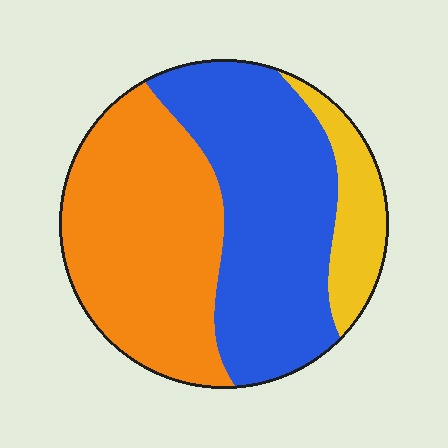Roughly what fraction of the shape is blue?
Blue covers about 45% of the shape.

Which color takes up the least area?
Yellow, at roughly 15%.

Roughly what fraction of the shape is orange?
Orange takes up about two fifths (2/5) of the shape.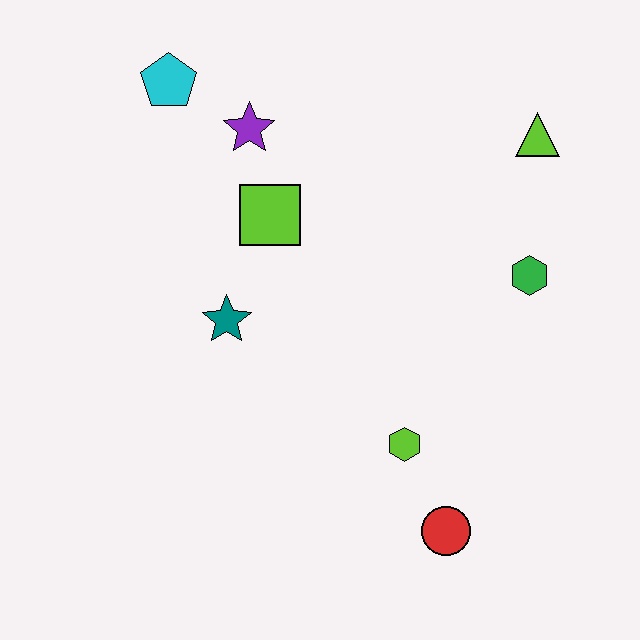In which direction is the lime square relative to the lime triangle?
The lime square is to the left of the lime triangle.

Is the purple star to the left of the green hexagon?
Yes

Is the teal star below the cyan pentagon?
Yes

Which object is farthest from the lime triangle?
The red circle is farthest from the lime triangle.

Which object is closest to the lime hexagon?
The red circle is closest to the lime hexagon.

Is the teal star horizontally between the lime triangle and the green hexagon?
No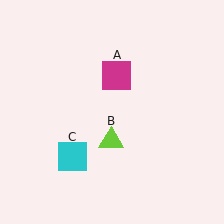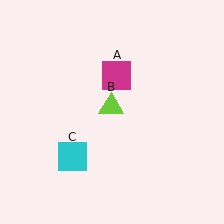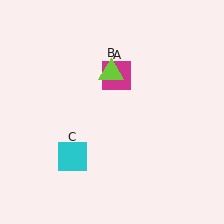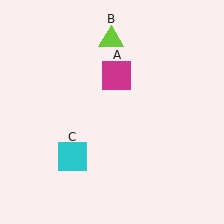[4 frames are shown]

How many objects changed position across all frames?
1 object changed position: lime triangle (object B).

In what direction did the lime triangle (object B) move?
The lime triangle (object B) moved up.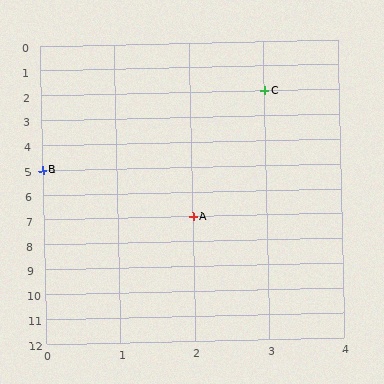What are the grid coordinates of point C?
Point C is at grid coordinates (3, 2).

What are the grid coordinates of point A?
Point A is at grid coordinates (2, 7).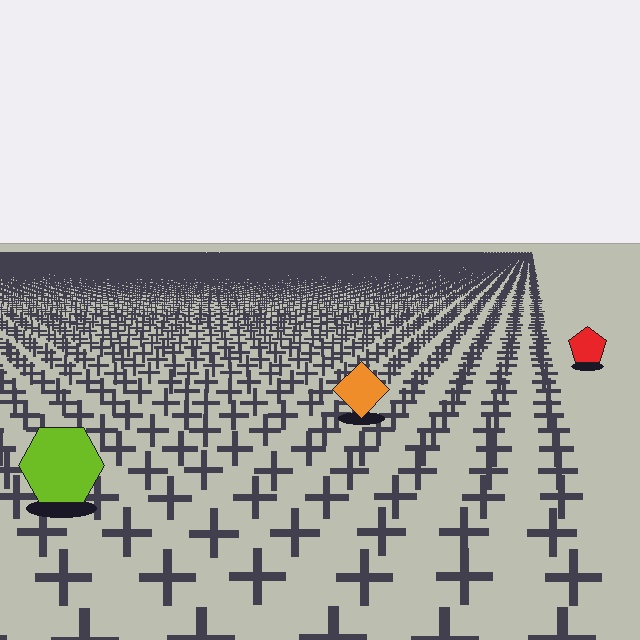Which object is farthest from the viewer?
The red pentagon is farthest from the viewer. It appears smaller and the ground texture around it is denser.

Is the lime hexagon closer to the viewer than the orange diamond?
Yes. The lime hexagon is closer — you can tell from the texture gradient: the ground texture is coarser near it.